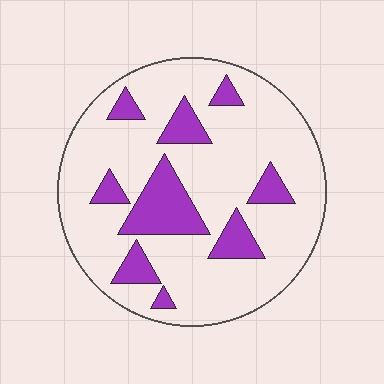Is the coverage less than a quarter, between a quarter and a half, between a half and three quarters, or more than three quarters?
Less than a quarter.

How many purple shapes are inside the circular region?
9.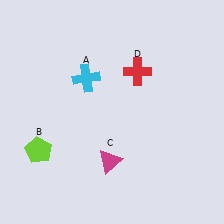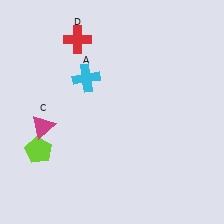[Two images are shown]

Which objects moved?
The objects that moved are: the magenta triangle (C), the red cross (D).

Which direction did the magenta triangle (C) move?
The magenta triangle (C) moved left.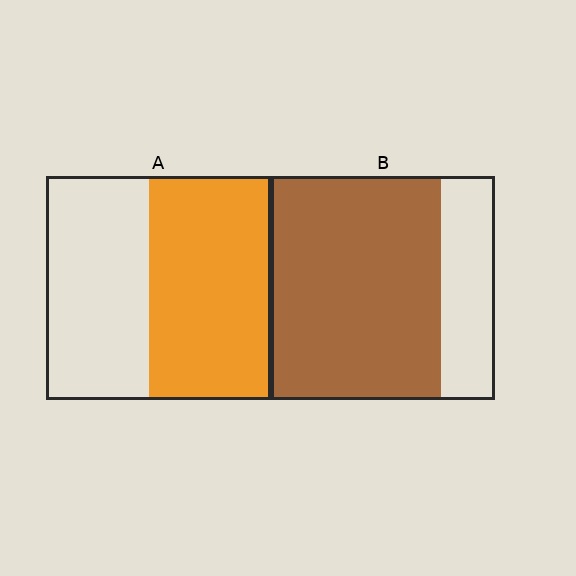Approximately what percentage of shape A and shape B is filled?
A is approximately 55% and B is approximately 75%.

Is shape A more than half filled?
Yes.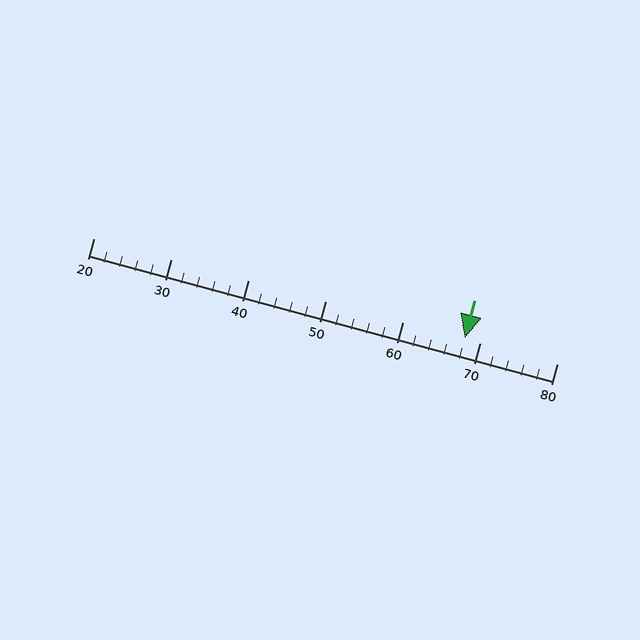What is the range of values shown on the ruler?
The ruler shows values from 20 to 80.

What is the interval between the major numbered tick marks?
The major tick marks are spaced 10 units apart.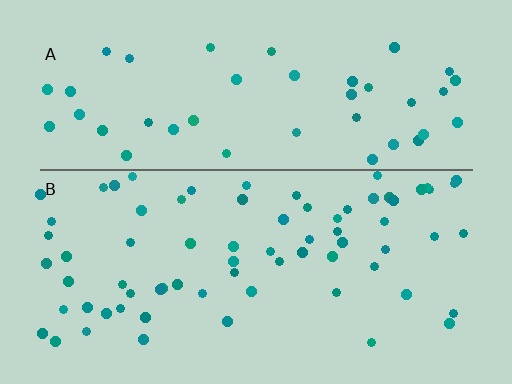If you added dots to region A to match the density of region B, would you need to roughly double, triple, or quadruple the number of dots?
Approximately double.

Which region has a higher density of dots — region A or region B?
B (the bottom).